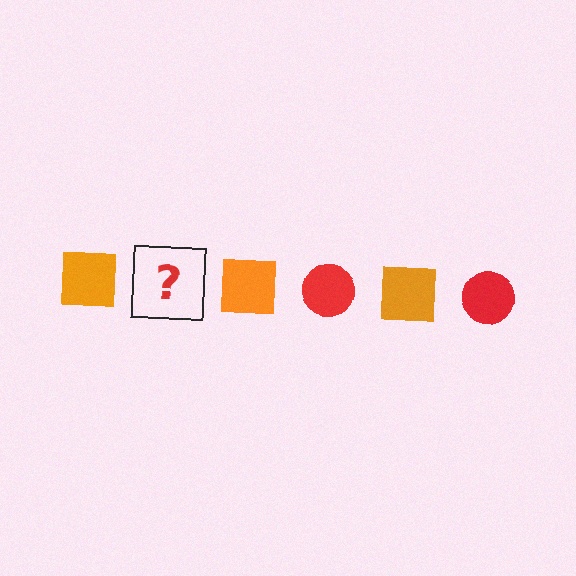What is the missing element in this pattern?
The missing element is a red circle.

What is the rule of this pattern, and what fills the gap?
The rule is that the pattern alternates between orange square and red circle. The gap should be filled with a red circle.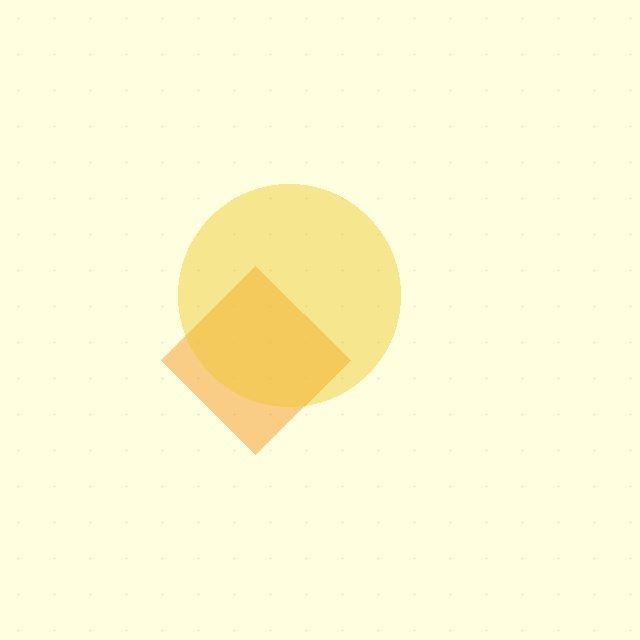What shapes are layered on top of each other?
The layered shapes are: an orange diamond, a yellow circle.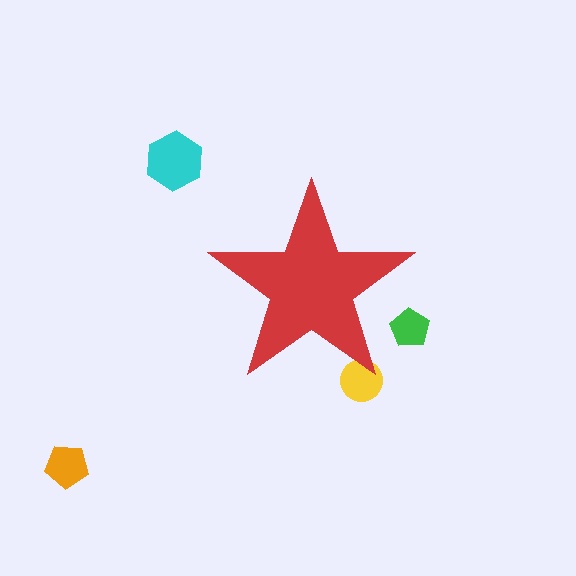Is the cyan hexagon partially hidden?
No, the cyan hexagon is fully visible.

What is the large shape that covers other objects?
A red star.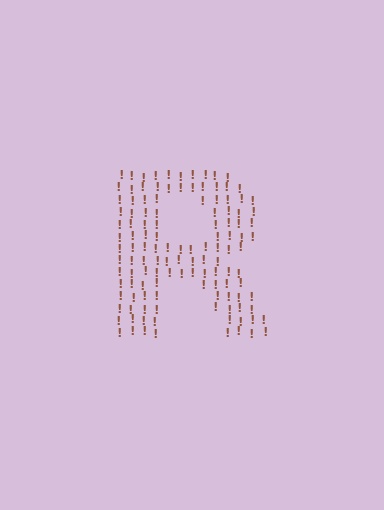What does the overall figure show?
The overall figure shows the letter R.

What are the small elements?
The small elements are exclamation marks.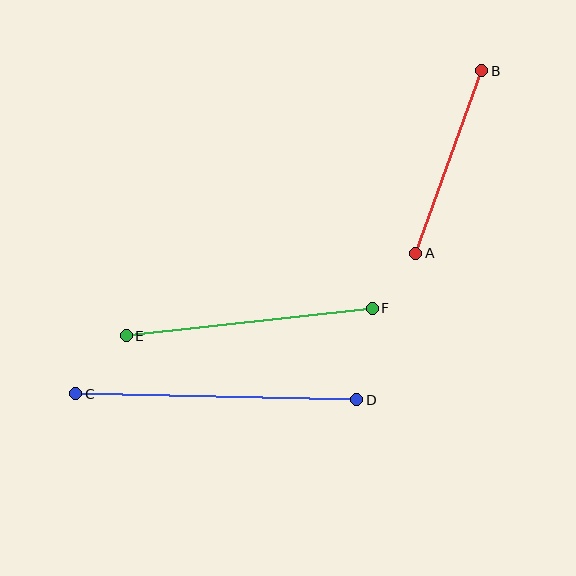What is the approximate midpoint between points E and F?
The midpoint is at approximately (249, 322) pixels.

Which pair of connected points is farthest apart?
Points C and D are farthest apart.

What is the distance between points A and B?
The distance is approximately 194 pixels.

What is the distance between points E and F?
The distance is approximately 248 pixels.